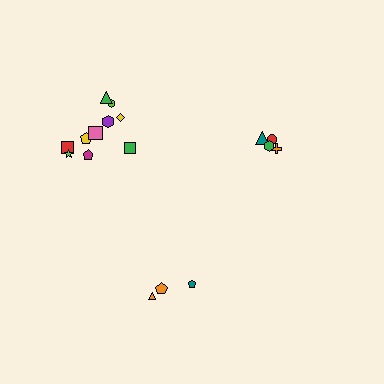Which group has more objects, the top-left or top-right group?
The top-left group.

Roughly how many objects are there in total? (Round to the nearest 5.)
Roughly 15 objects in total.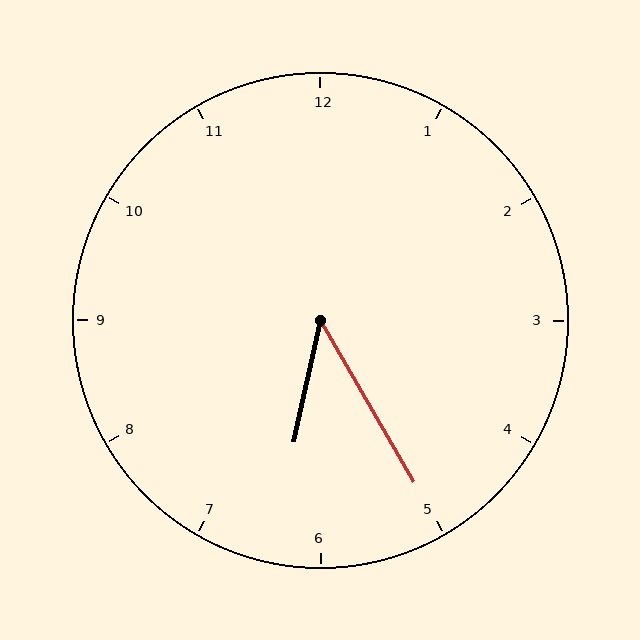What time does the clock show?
6:25.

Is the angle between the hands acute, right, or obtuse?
It is acute.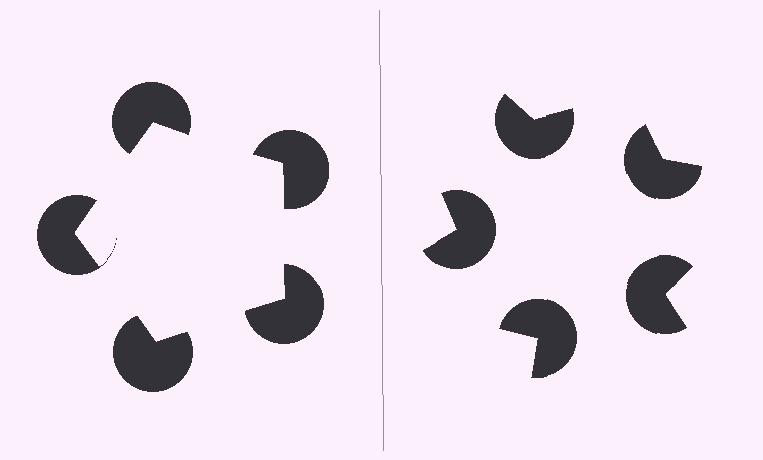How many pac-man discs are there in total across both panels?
10 — 5 on each side.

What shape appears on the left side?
An illusory pentagon.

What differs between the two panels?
The pac-man discs are positioned identically on both sides; only the wedge orientations differ. On the left they align to a pentagon; on the right they are misaligned.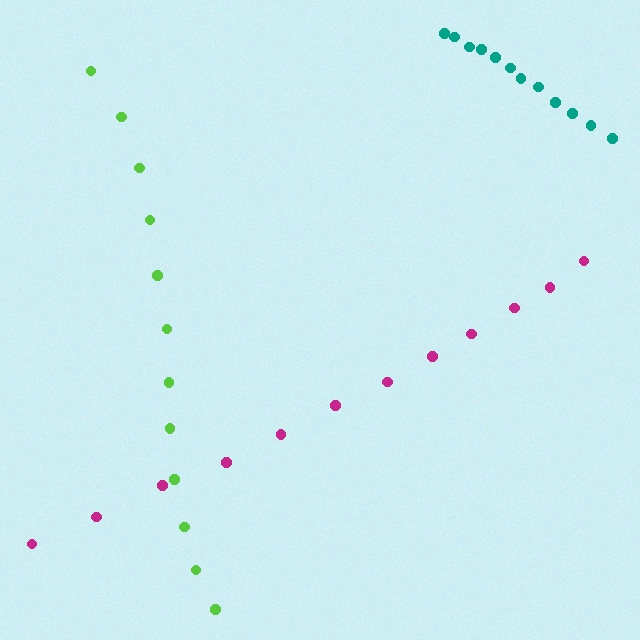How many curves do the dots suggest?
There are 3 distinct paths.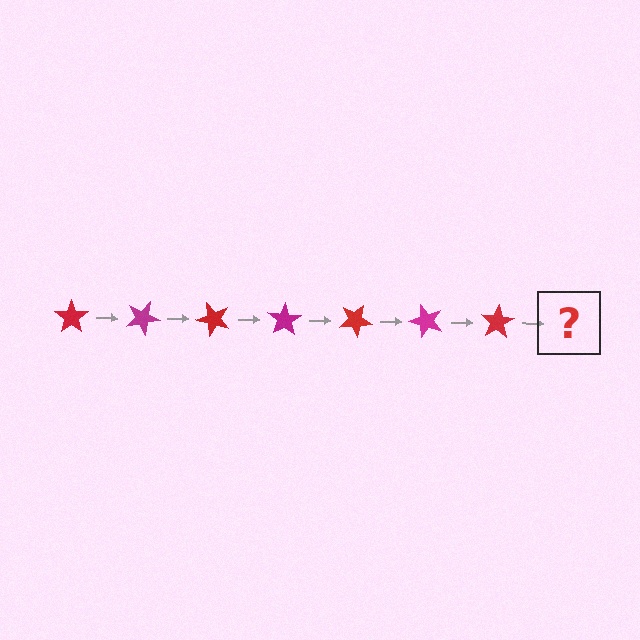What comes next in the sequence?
The next element should be a magenta star, rotated 175 degrees from the start.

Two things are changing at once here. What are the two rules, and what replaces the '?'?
The two rules are that it rotates 25 degrees each step and the color cycles through red and magenta. The '?' should be a magenta star, rotated 175 degrees from the start.